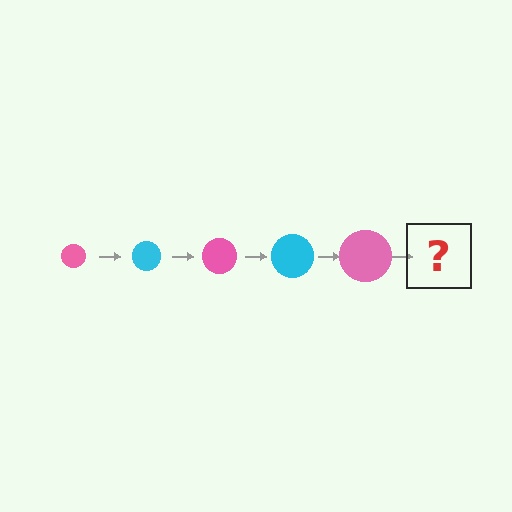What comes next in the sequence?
The next element should be a cyan circle, larger than the previous one.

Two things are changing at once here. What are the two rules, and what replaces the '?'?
The two rules are that the circle grows larger each step and the color cycles through pink and cyan. The '?' should be a cyan circle, larger than the previous one.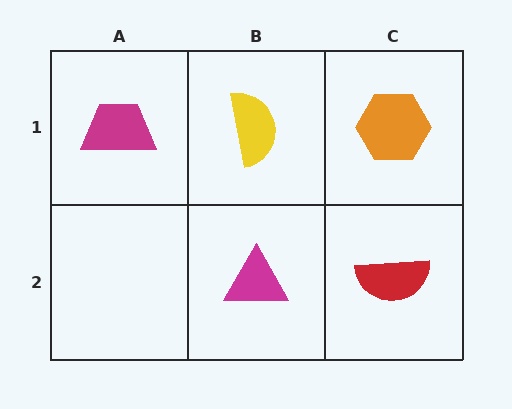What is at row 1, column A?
A magenta trapezoid.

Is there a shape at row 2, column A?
No, that cell is empty.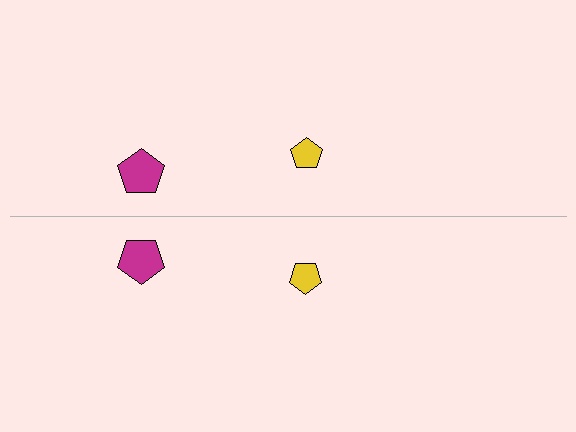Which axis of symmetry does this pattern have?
The pattern has a horizontal axis of symmetry running through the center of the image.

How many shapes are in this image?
There are 4 shapes in this image.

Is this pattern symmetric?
Yes, this pattern has bilateral (reflection) symmetry.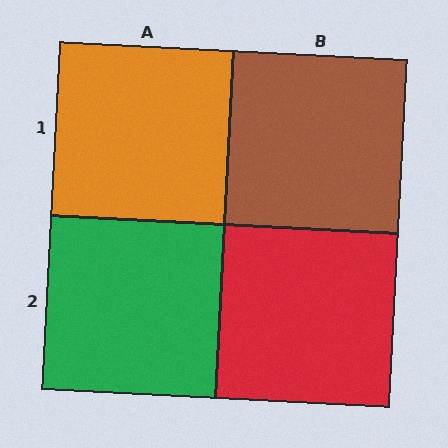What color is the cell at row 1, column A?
Orange.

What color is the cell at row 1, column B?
Brown.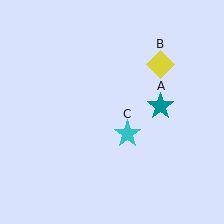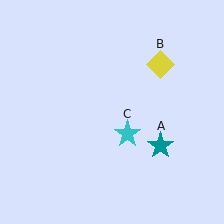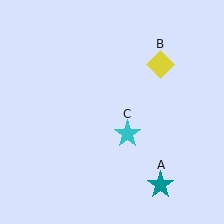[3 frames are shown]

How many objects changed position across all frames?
1 object changed position: teal star (object A).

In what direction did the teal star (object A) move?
The teal star (object A) moved down.